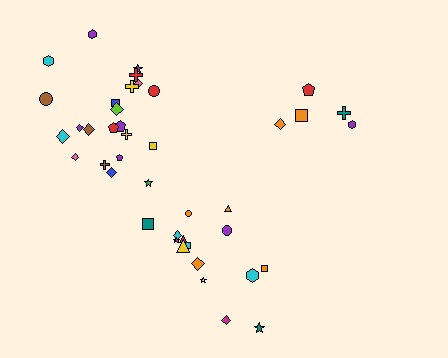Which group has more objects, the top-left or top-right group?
The top-left group.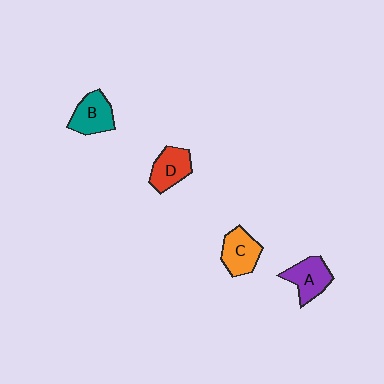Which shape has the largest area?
Shape A (purple).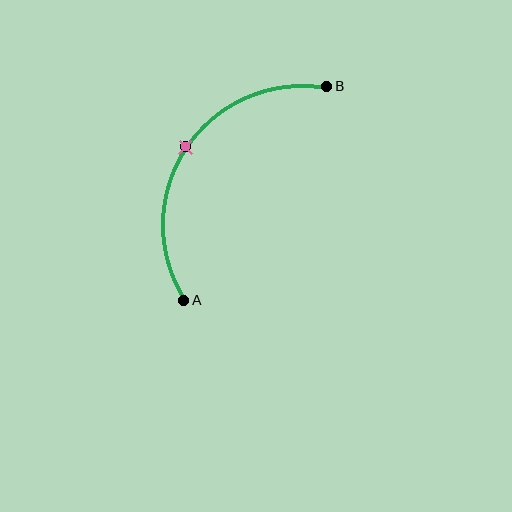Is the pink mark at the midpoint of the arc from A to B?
Yes. The pink mark lies on the arc at equal arc-length from both A and B — it is the arc midpoint.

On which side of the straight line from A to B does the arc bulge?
The arc bulges above and to the left of the straight line connecting A and B.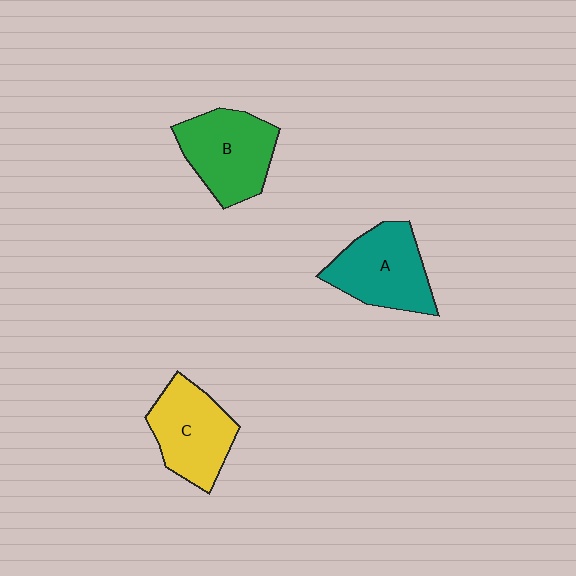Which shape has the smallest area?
Shape C (yellow).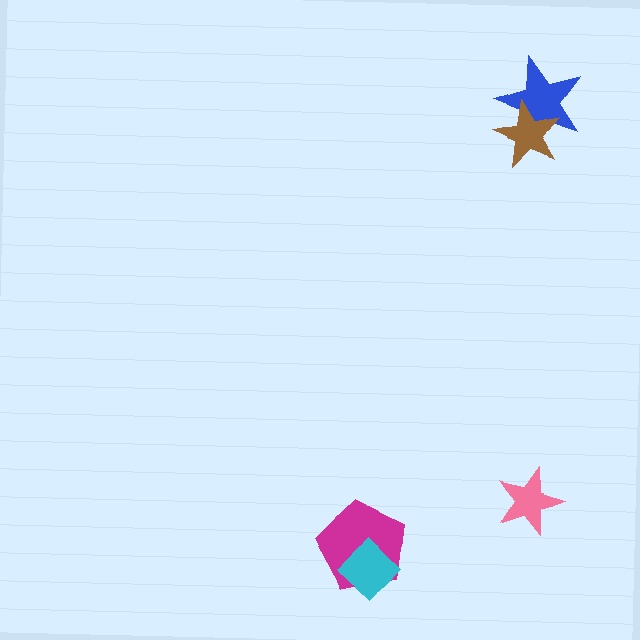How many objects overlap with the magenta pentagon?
1 object overlaps with the magenta pentagon.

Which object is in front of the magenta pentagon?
The cyan diamond is in front of the magenta pentagon.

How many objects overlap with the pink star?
0 objects overlap with the pink star.